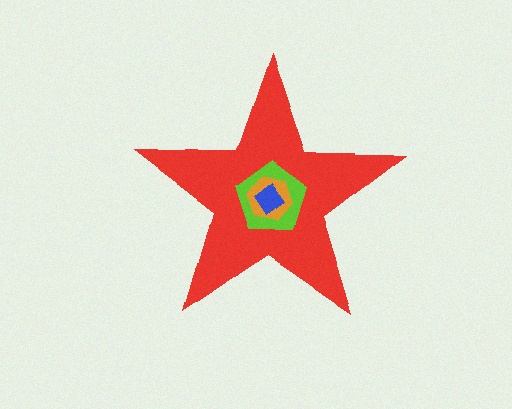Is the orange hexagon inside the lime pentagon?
Yes.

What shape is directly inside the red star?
The lime pentagon.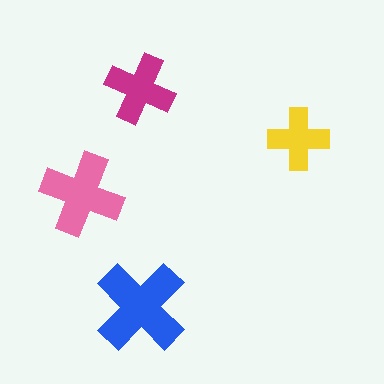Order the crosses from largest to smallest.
the blue one, the pink one, the magenta one, the yellow one.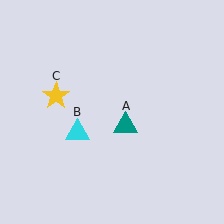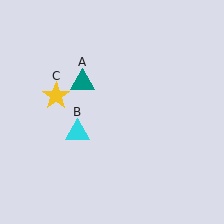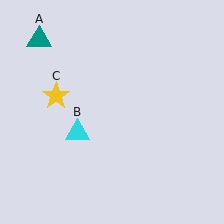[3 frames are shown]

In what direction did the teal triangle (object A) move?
The teal triangle (object A) moved up and to the left.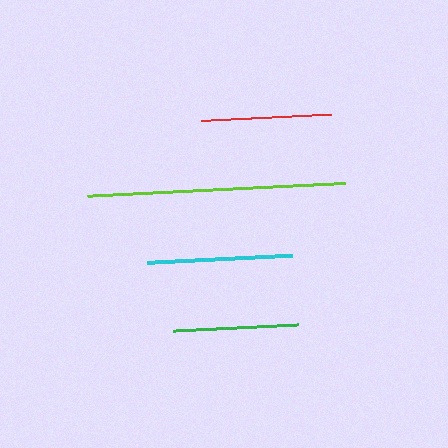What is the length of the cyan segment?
The cyan segment is approximately 145 pixels long.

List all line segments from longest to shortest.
From longest to shortest: lime, cyan, red, green.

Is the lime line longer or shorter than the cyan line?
The lime line is longer than the cyan line.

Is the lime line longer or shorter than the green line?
The lime line is longer than the green line.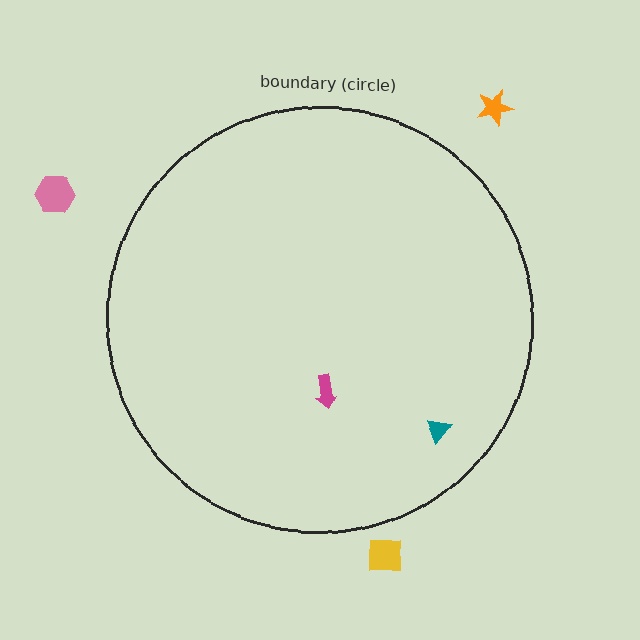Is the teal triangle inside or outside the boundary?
Inside.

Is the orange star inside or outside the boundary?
Outside.